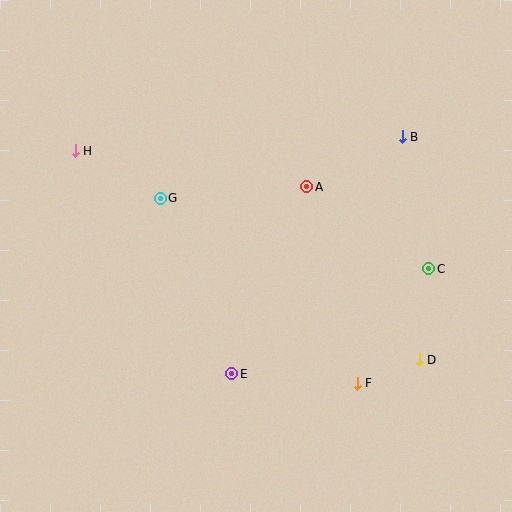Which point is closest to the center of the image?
Point A at (307, 187) is closest to the center.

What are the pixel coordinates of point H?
Point H is at (75, 151).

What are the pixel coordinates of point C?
Point C is at (429, 269).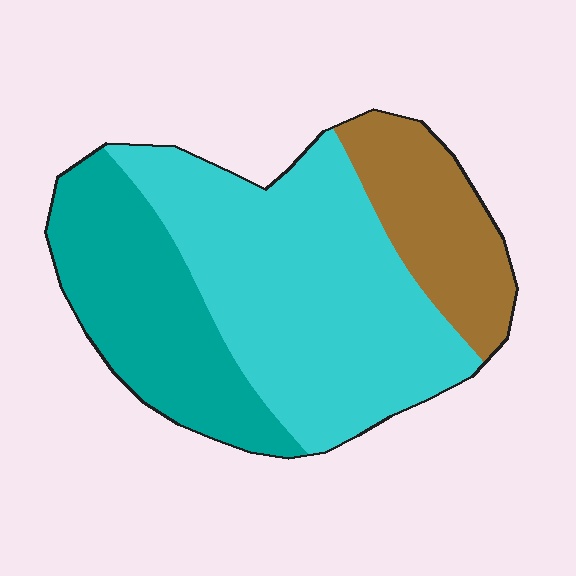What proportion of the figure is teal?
Teal covers 29% of the figure.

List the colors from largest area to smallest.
From largest to smallest: cyan, teal, brown.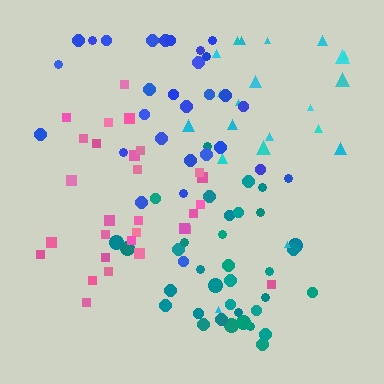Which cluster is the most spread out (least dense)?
Cyan.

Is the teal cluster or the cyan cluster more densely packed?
Teal.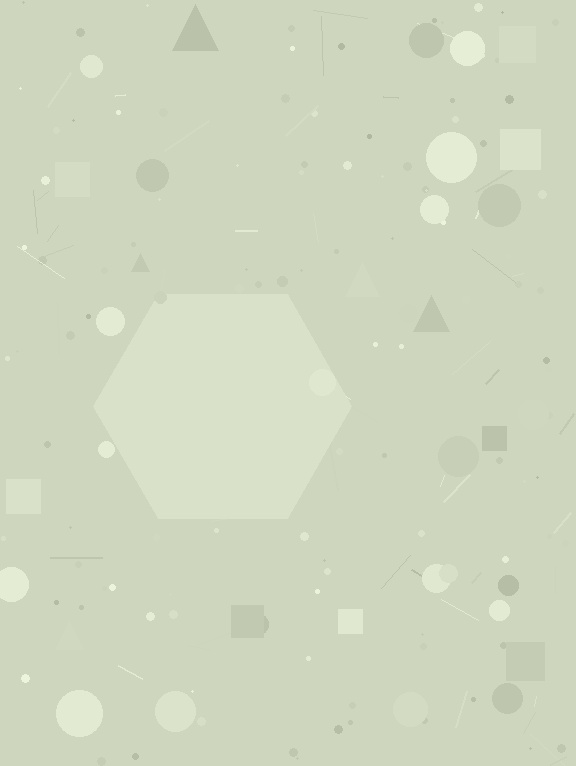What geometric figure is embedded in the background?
A hexagon is embedded in the background.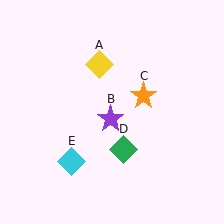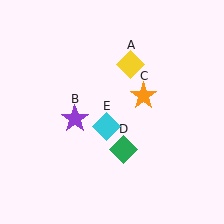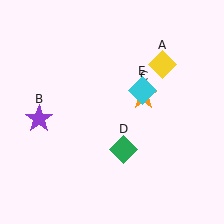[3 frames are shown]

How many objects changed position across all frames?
3 objects changed position: yellow diamond (object A), purple star (object B), cyan diamond (object E).